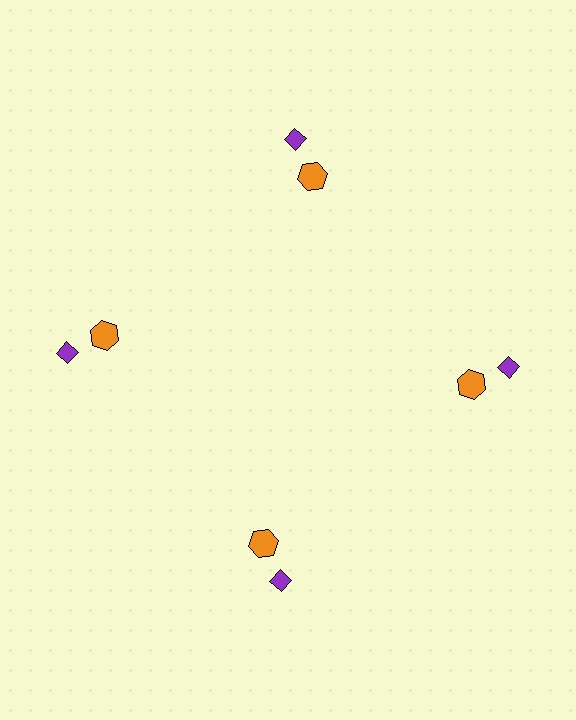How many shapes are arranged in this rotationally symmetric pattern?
There are 8 shapes, arranged in 4 groups of 2.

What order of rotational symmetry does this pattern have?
This pattern has 4-fold rotational symmetry.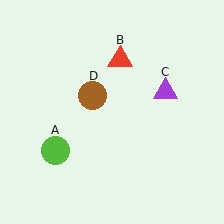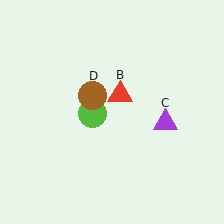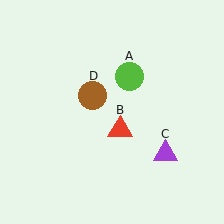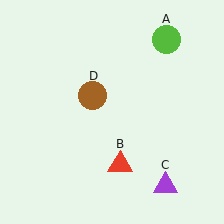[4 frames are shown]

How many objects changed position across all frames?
3 objects changed position: lime circle (object A), red triangle (object B), purple triangle (object C).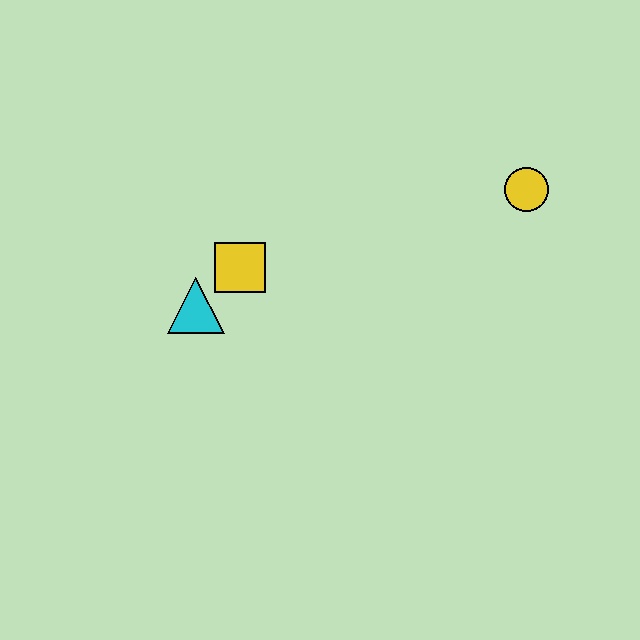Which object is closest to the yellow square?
The cyan triangle is closest to the yellow square.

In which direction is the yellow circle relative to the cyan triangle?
The yellow circle is to the right of the cyan triangle.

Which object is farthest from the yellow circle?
The cyan triangle is farthest from the yellow circle.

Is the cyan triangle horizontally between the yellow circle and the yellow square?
No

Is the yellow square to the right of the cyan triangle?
Yes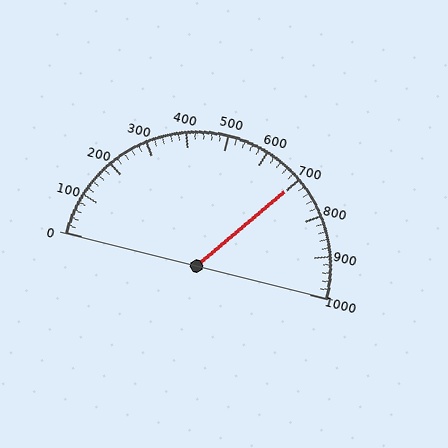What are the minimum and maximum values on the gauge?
The gauge ranges from 0 to 1000.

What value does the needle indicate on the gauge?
The needle indicates approximately 700.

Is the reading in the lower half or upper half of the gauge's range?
The reading is in the upper half of the range (0 to 1000).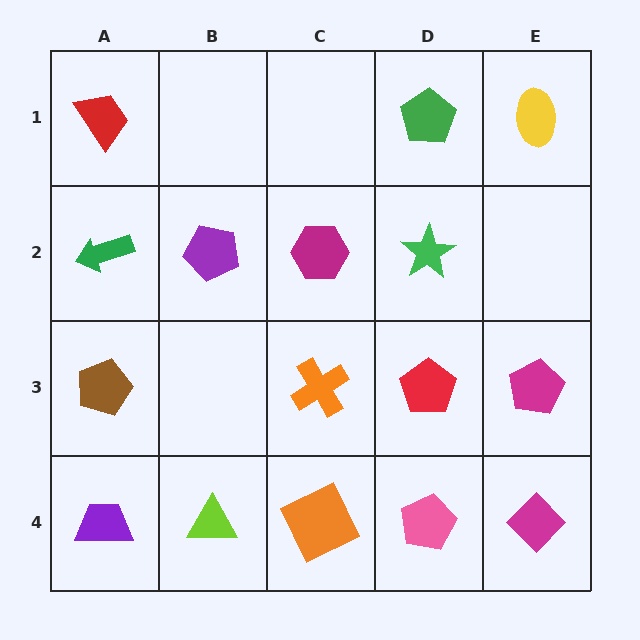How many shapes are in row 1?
3 shapes.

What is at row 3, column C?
An orange cross.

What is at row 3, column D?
A red pentagon.